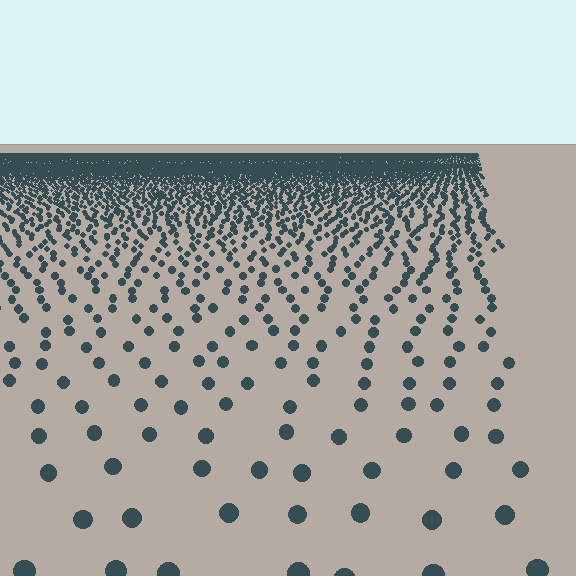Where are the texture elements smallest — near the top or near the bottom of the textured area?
Near the top.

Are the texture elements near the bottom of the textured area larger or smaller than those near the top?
Larger. Near the bottom, elements are closer to the viewer and appear at a bigger on-screen size.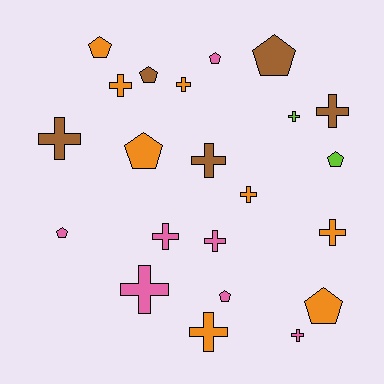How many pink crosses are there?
There are 4 pink crosses.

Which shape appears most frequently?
Cross, with 13 objects.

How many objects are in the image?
There are 22 objects.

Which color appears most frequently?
Orange, with 8 objects.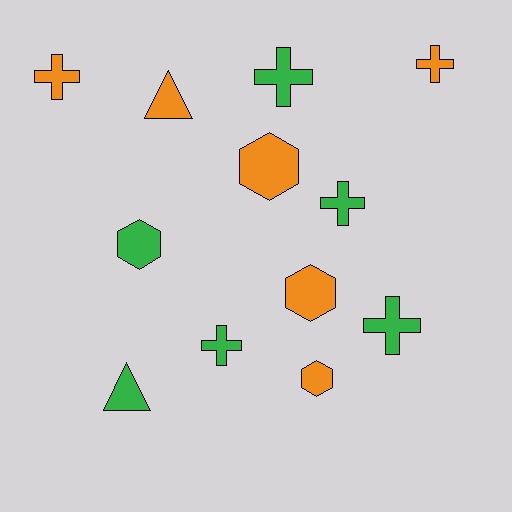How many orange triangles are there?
There is 1 orange triangle.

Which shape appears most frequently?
Cross, with 6 objects.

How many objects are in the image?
There are 12 objects.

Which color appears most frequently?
Green, with 6 objects.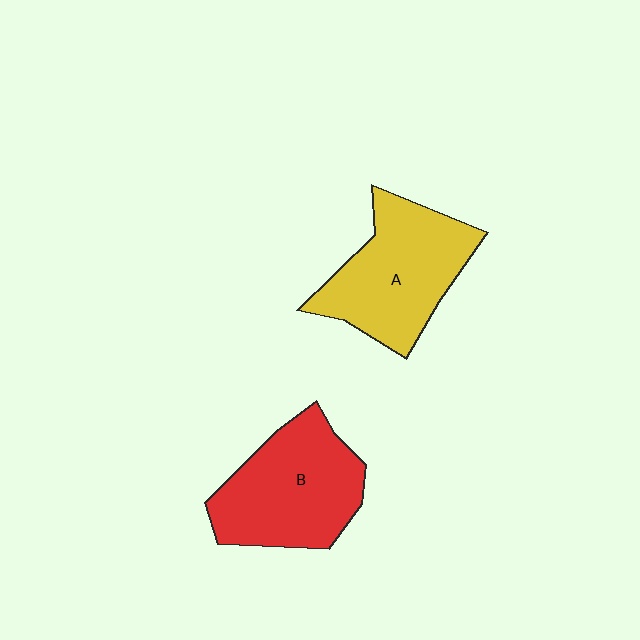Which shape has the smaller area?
Shape A (yellow).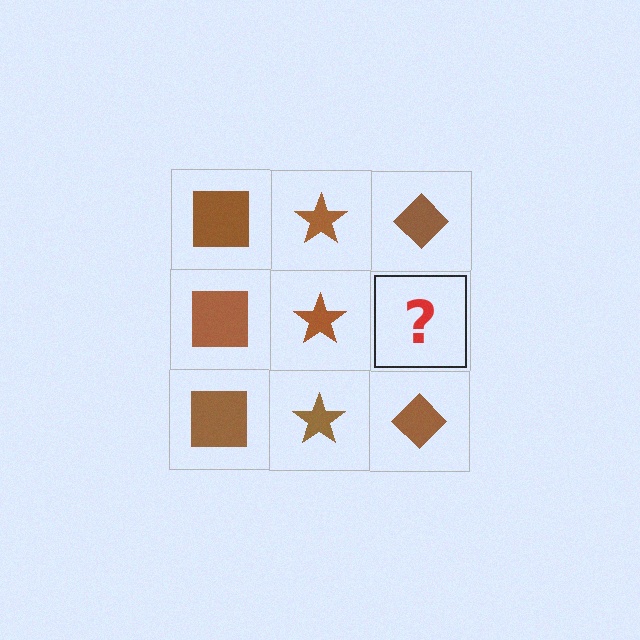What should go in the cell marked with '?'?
The missing cell should contain a brown diamond.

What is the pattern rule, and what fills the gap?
The rule is that each column has a consistent shape. The gap should be filled with a brown diamond.